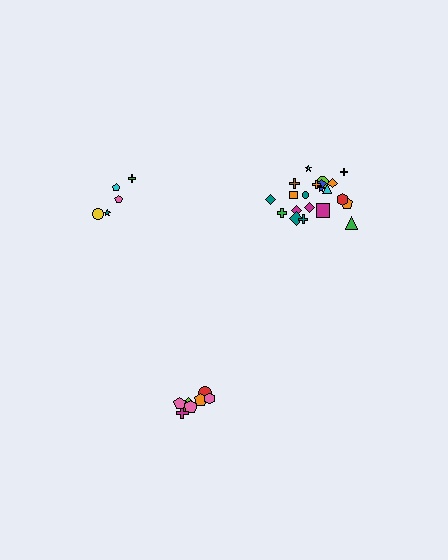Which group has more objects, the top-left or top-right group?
The top-right group.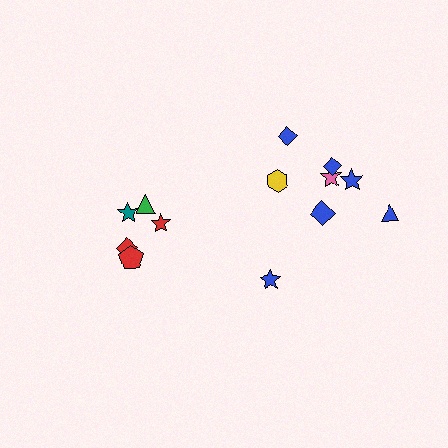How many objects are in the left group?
There are 5 objects.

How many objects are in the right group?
There are 8 objects.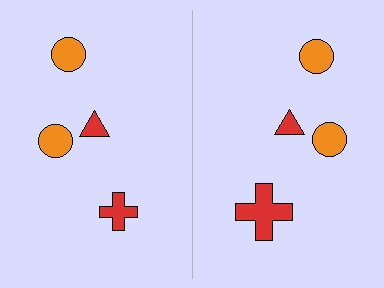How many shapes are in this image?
There are 8 shapes in this image.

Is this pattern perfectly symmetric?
No, the pattern is not perfectly symmetric. The red cross on the right side has a different size than its mirror counterpart.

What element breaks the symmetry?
The red cross on the right side has a different size than its mirror counterpart.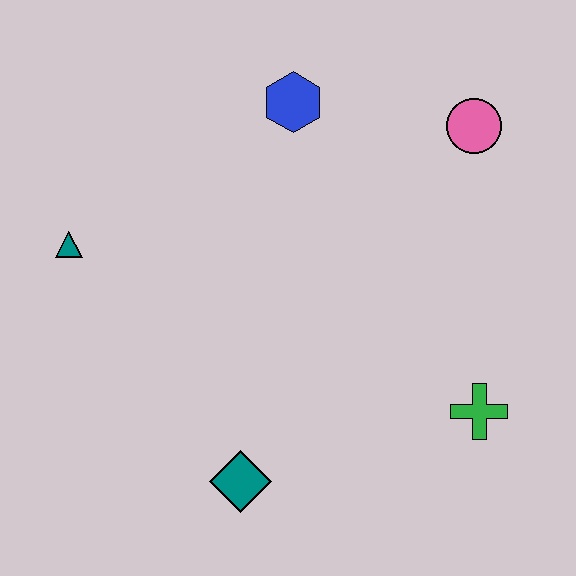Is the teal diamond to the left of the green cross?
Yes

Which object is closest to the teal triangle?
The blue hexagon is closest to the teal triangle.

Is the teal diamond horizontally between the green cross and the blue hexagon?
No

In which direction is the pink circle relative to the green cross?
The pink circle is above the green cross.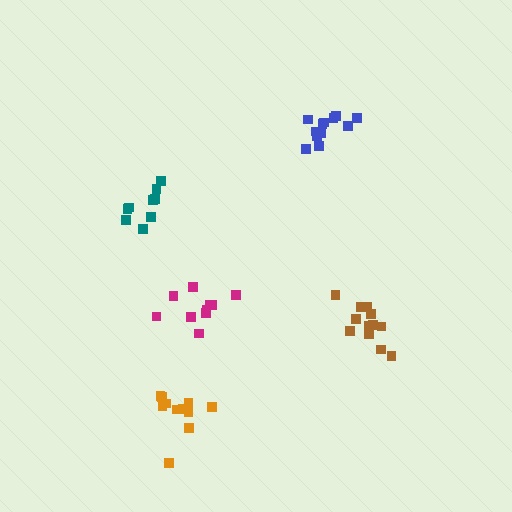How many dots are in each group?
Group 1: 9 dots, Group 2: 12 dots, Group 3: 12 dots, Group 4: 11 dots, Group 5: 10 dots (54 total).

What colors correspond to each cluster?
The clusters are colored: teal, blue, brown, orange, magenta.